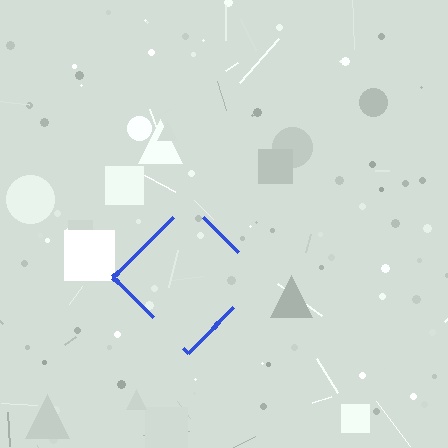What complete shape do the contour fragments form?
The contour fragments form a diamond.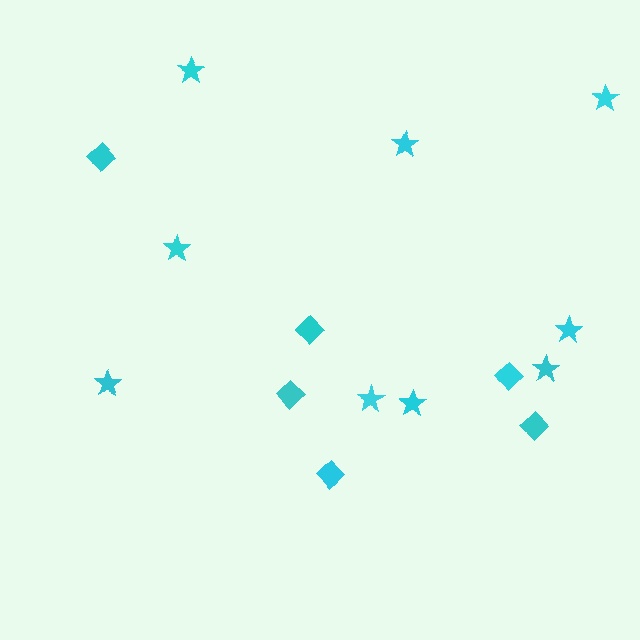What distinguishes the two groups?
There are 2 groups: one group of diamonds (6) and one group of stars (9).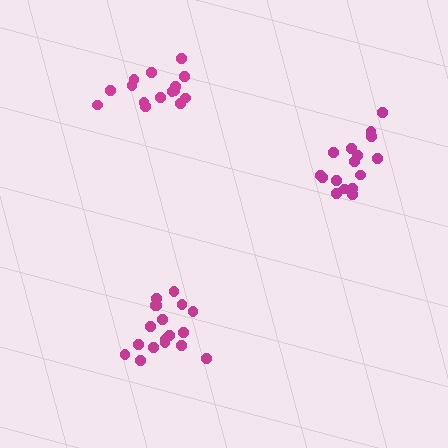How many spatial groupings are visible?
There are 3 spatial groupings.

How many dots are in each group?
Group 1: 18 dots, Group 2: 15 dots, Group 3: 16 dots (49 total).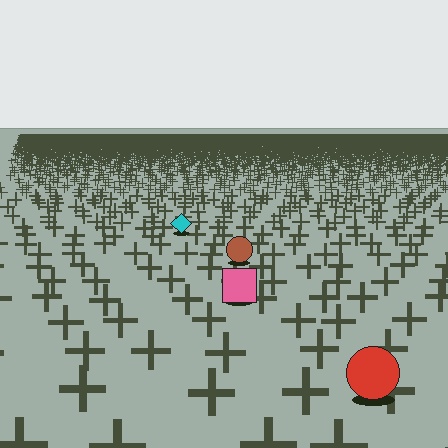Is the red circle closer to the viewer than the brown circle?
Yes. The red circle is closer — you can tell from the texture gradient: the ground texture is coarser near it.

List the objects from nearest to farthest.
From nearest to farthest: the red circle, the pink square, the brown circle, the cyan diamond.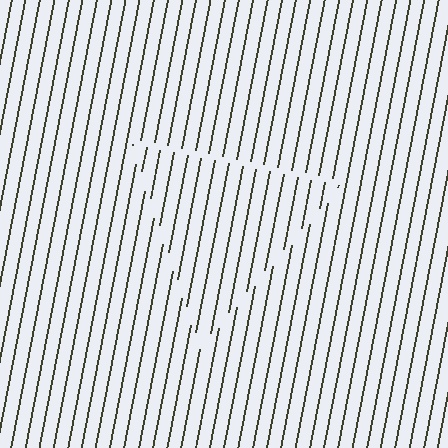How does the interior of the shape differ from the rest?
The interior of the shape contains the same grating, shifted by half a period — the contour is defined by the phase discontinuity where line-ends from the inner and outer gratings abut.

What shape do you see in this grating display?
An illusory triangle. The interior of the shape contains the same grating, shifted by half a period — the contour is defined by the phase discontinuity where line-ends from the inner and outer gratings abut.